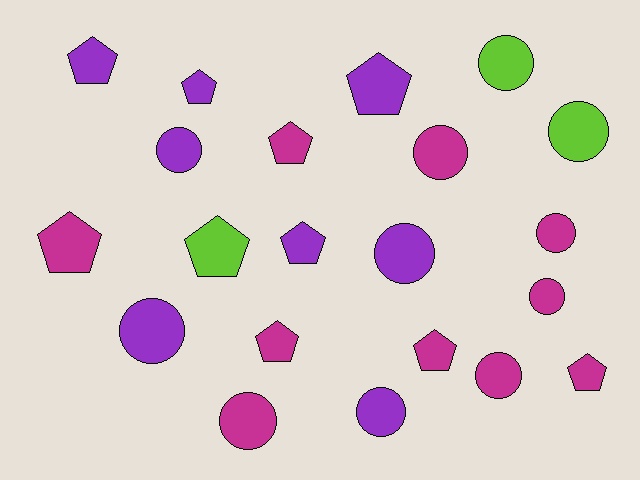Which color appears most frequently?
Magenta, with 10 objects.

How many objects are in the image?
There are 21 objects.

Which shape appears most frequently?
Circle, with 11 objects.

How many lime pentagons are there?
There is 1 lime pentagon.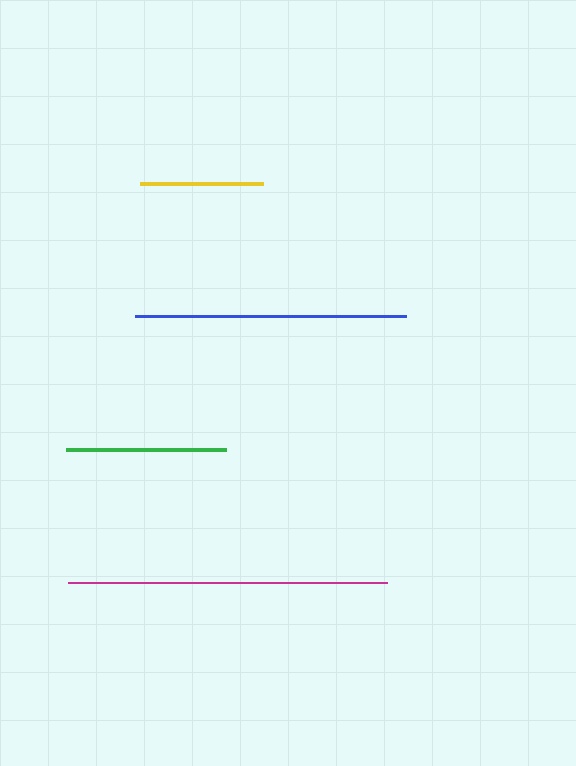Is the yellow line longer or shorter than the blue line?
The blue line is longer than the yellow line.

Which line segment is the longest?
The magenta line is the longest at approximately 319 pixels.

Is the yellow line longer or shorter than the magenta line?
The magenta line is longer than the yellow line.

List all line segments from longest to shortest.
From longest to shortest: magenta, blue, green, yellow.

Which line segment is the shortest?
The yellow line is the shortest at approximately 124 pixels.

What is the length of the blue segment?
The blue segment is approximately 271 pixels long.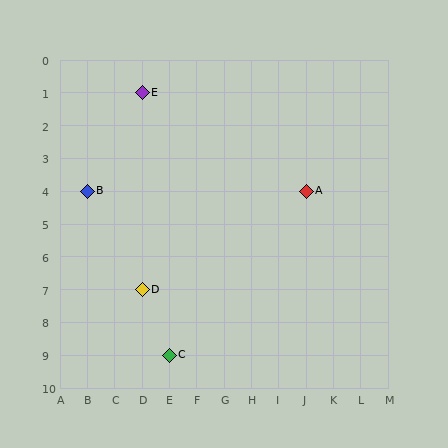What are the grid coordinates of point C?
Point C is at grid coordinates (E, 9).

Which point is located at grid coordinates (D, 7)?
Point D is at (D, 7).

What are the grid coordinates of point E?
Point E is at grid coordinates (D, 1).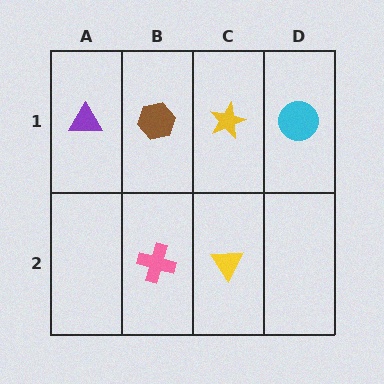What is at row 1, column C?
A yellow star.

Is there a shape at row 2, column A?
No, that cell is empty.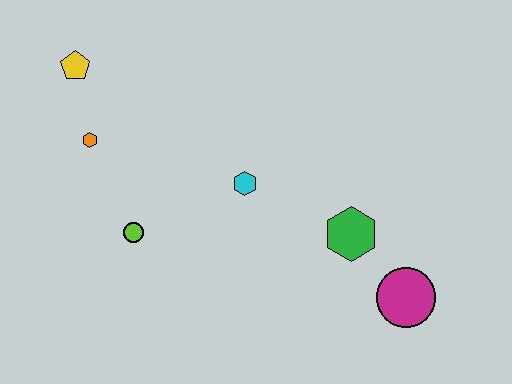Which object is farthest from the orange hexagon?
The magenta circle is farthest from the orange hexagon.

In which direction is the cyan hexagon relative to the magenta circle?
The cyan hexagon is to the left of the magenta circle.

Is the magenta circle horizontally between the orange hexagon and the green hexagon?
No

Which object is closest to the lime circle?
The orange hexagon is closest to the lime circle.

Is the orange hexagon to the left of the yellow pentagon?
No